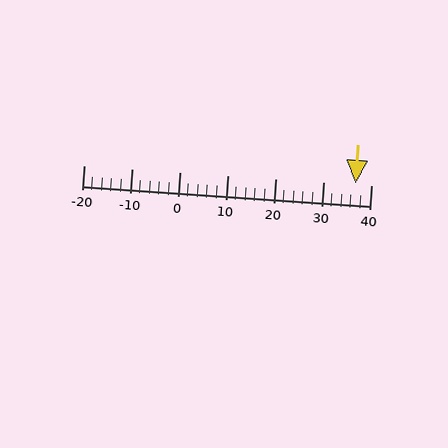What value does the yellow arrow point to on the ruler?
The yellow arrow points to approximately 37.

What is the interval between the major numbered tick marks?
The major tick marks are spaced 10 units apart.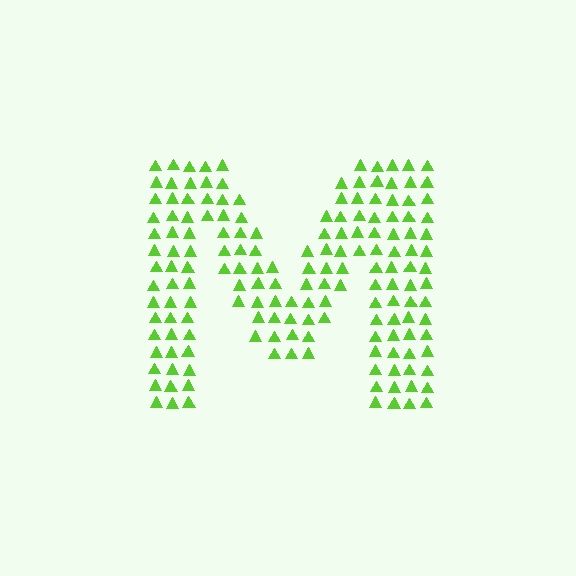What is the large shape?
The large shape is the letter M.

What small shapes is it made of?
It is made of small triangles.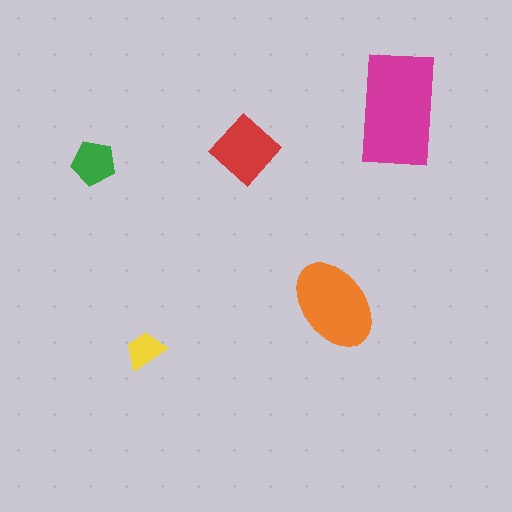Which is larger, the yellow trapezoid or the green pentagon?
The green pentagon.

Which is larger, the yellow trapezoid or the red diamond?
The red diamond.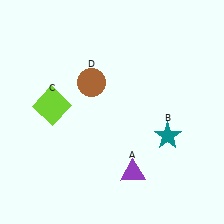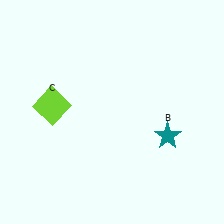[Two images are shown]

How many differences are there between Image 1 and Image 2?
There are 2 differences between the two images.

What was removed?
The purple triangle (A), the brown circle (D) were removed in Image 2.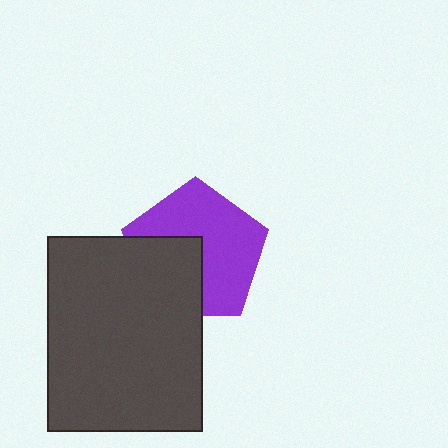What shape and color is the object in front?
The object in front is a dark gray rectangle.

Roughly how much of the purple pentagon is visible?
About half of it is visible (roughly 62%).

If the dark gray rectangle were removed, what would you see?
You would see the complete purple pentagon.